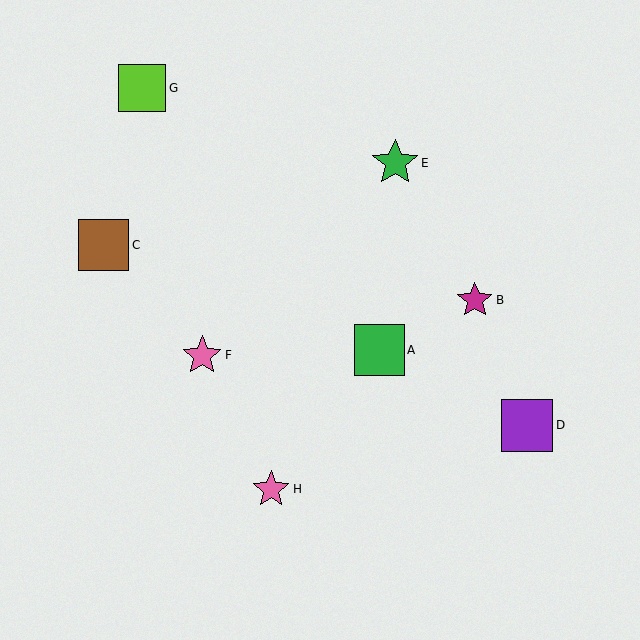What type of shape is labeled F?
Shape F is a pink star.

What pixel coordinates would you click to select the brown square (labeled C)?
Click at (103, 245) to select the brown square C.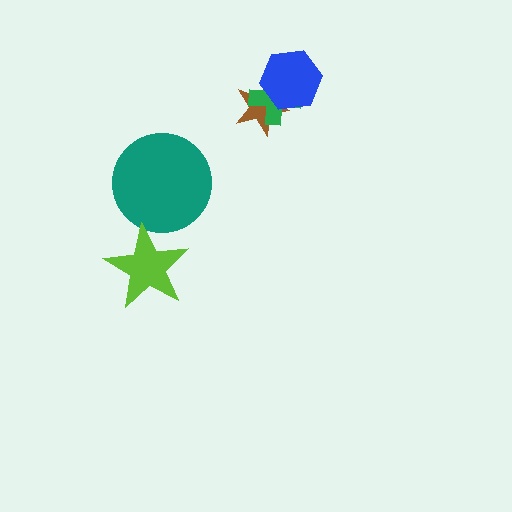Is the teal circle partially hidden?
No, no other shape covers it.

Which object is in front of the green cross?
The blue hexagon is in front of the green cross.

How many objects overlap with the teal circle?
0 objects overlap with the teal circle.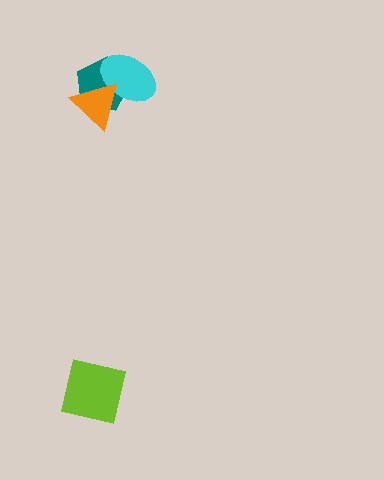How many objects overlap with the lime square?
0 objects overlap with the lime square.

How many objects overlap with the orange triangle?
2 objects overlap with the orange triangle.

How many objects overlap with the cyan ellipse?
2 objects overlap with the cyan ellipse.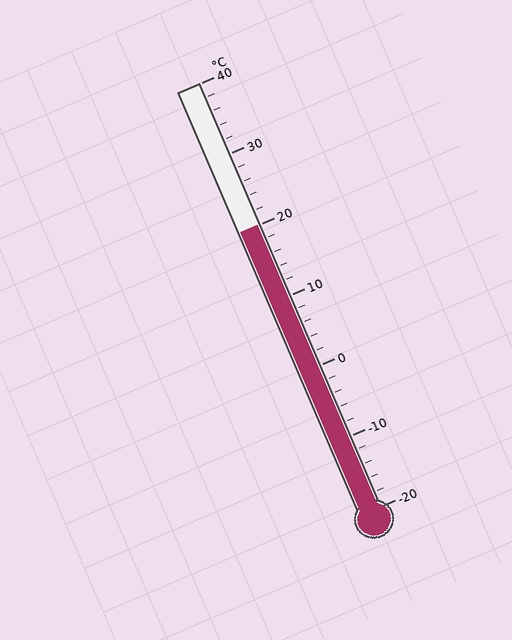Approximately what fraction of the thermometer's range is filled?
The thermometer is filled to approximately 65% of its range.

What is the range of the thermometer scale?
The thermometer scale ranges from -20°C to 40°C.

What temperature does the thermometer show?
The thermometer shows approximately 20°C.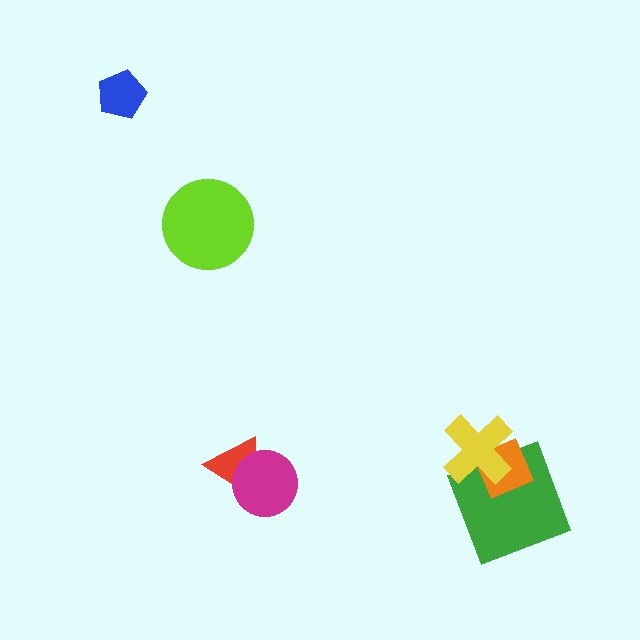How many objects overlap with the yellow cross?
2 objects overlap with the yellow cross.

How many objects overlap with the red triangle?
1 object overlaps with the red triangle.